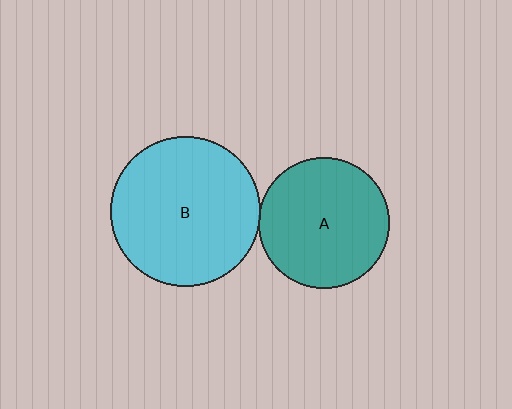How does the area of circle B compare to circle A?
Approximately 1.3 times.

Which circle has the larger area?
Circle B (cyan).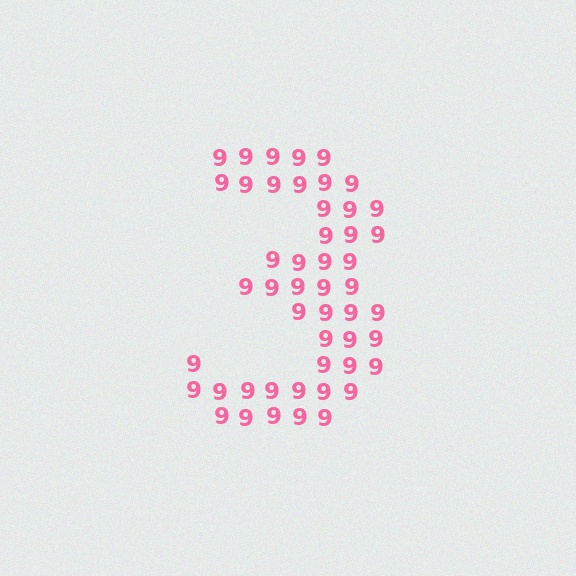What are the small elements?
The small elements are digit 9's.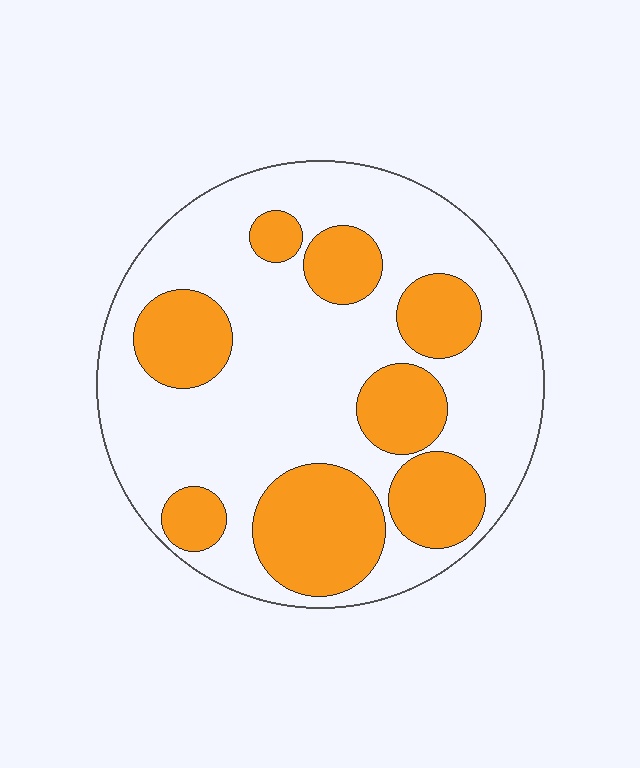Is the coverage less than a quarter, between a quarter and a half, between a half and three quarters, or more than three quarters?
Between a quarter and a half.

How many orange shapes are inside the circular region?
8.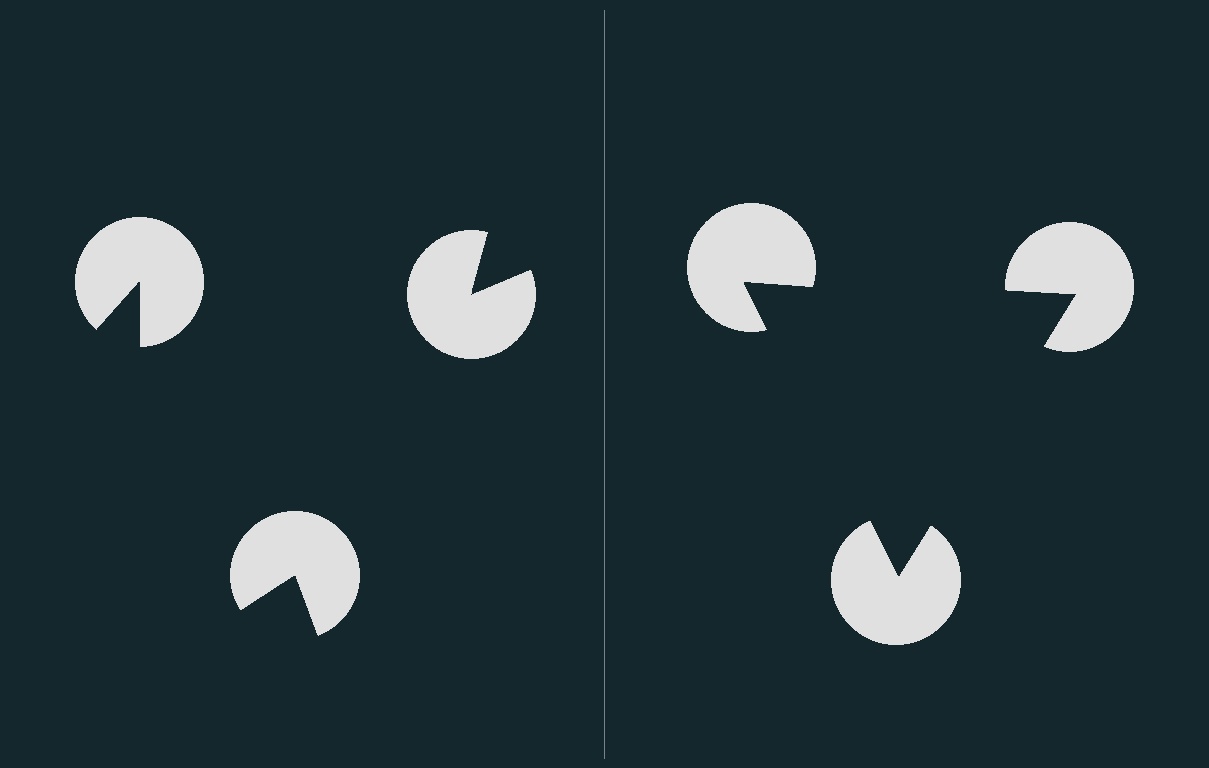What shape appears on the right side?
An illusory triangle.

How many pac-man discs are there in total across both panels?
6 — 3 on each side.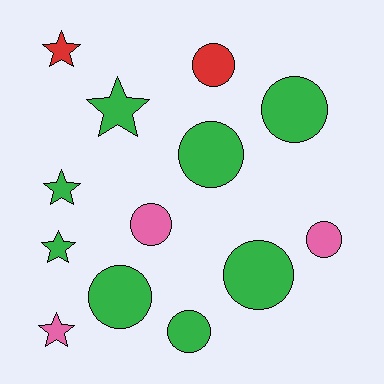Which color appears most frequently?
Green, with 8 objects.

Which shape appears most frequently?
Circle, with 8 objects.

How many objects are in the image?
There are 13 objects.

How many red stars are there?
There is 1 red star.